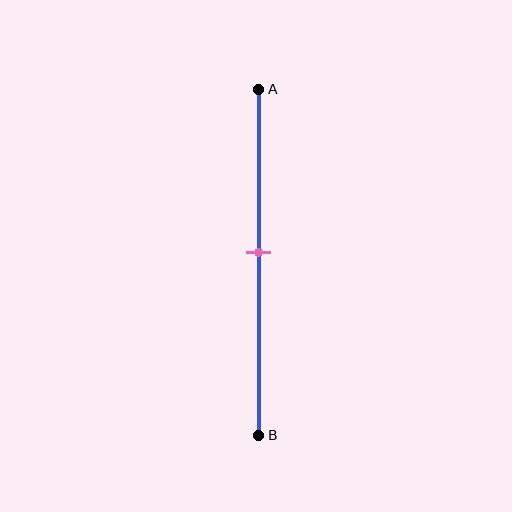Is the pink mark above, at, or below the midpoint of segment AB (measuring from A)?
The pink mark is approximately at the midpoint of segment AB.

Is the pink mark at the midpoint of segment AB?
Yes, the mark is approximately at the midpoint.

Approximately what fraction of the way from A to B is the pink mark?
The pink mark is approximately 45% of the way from A to B.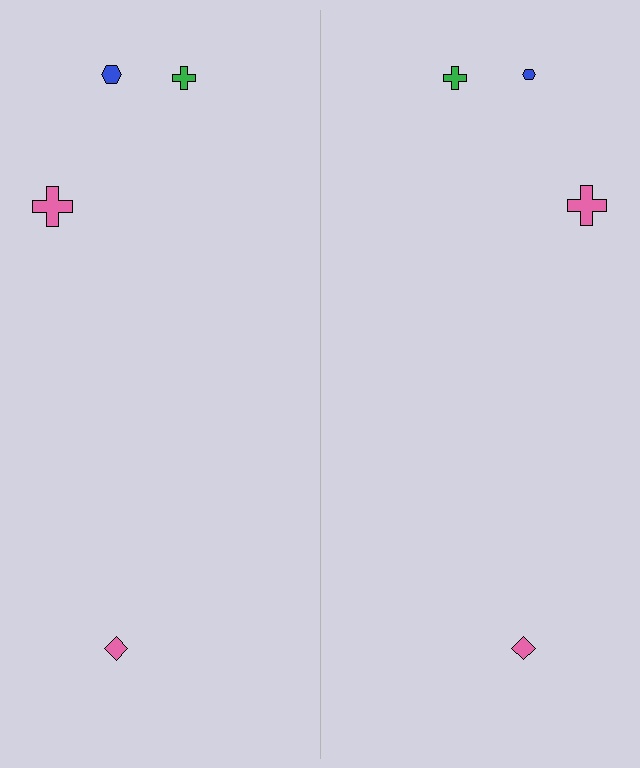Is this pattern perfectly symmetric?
No, the pattern is not perfectly symmetric. The blue hexagon on the right side has a different size than its mirror counterpart.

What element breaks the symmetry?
The blue hexagon on the right side has a different size than its mirror counterpart.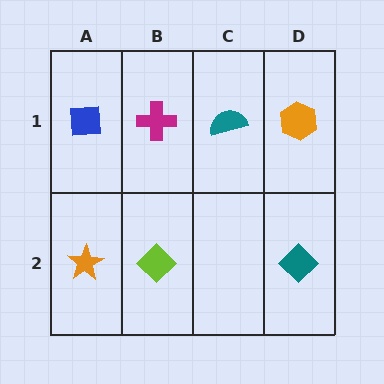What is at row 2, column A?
An orange star.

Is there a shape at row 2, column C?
No, that cell is empty.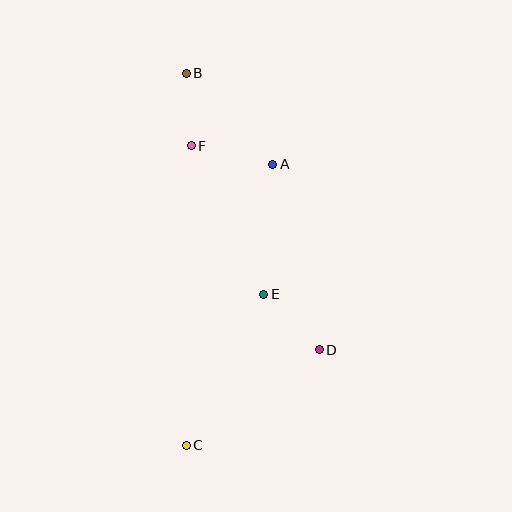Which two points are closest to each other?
Points B and F are closest to each other.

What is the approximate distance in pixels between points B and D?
The distance between B and D is approximately 307 pixels.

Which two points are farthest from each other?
Points B and C are farthest from each other.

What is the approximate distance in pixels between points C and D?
The distance between C and D is approximately 164 pixels.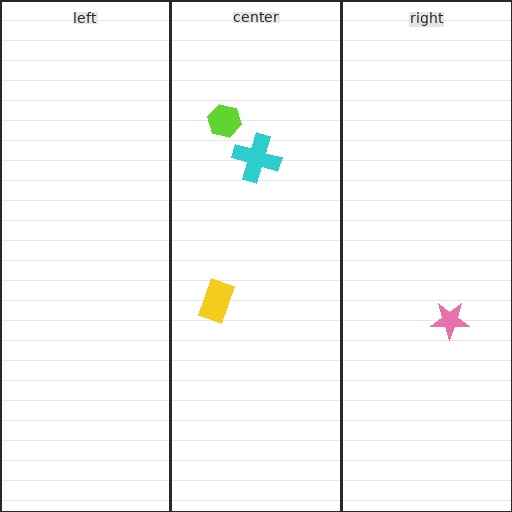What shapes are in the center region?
The cyan cross, the yellow rectangle, the lime hexagon.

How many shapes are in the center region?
3.